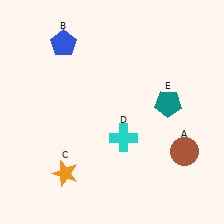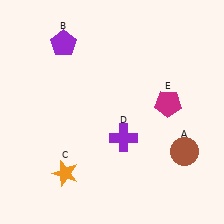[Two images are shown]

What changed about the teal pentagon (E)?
In Image 1, E is teal. In Image 2, it changed to magenta.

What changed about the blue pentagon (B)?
In Image 1, B is blue. In Image 2, it changed to purple.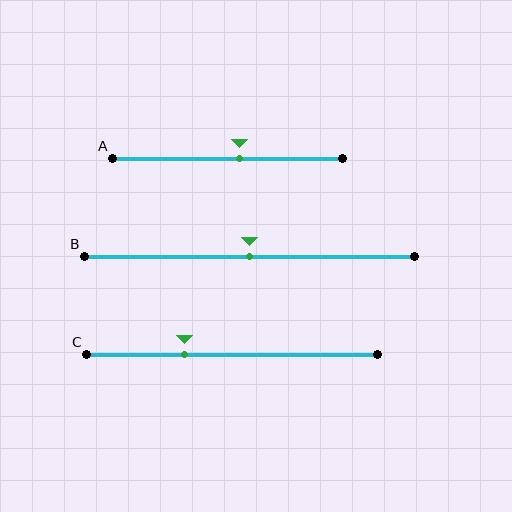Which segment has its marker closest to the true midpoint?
Segment B has its marker closest to the true midpoint.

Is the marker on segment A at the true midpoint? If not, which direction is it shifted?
No, the marker on segment A is shifted to the right by about 5% of the segment length.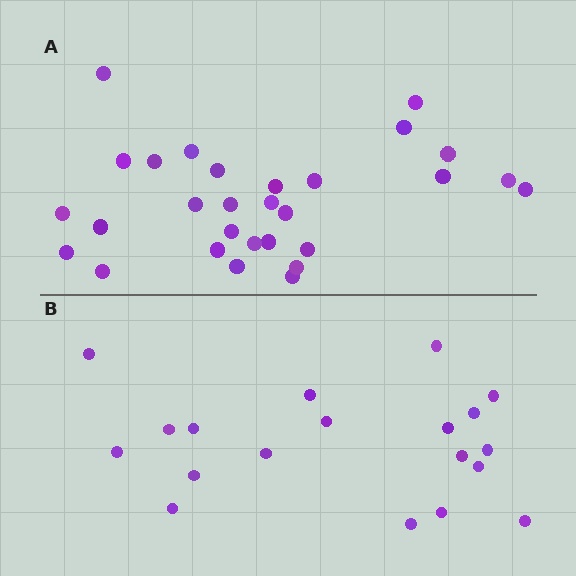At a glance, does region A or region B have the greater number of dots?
Region A (the top region) has more dots.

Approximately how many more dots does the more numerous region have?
Region A has roughly 10 or so more dots than region B.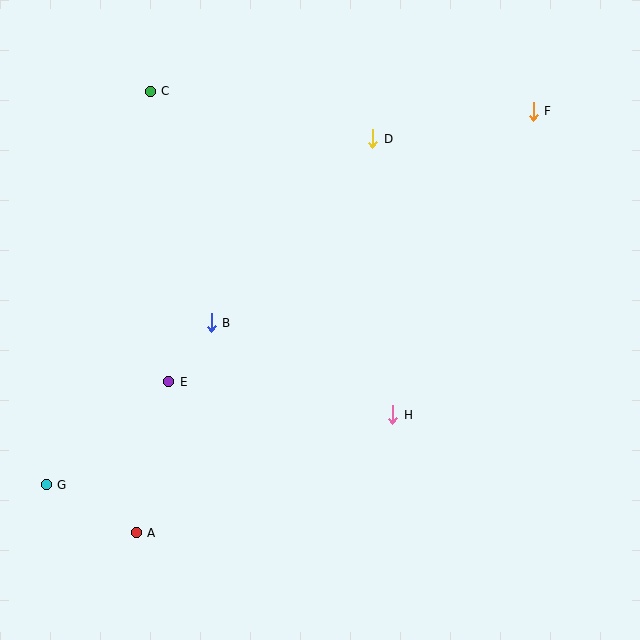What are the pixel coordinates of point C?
Point C is at (150, 91).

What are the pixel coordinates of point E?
Point E is at (169, 382).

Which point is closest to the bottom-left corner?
Point G is closest to the bottom-left corner.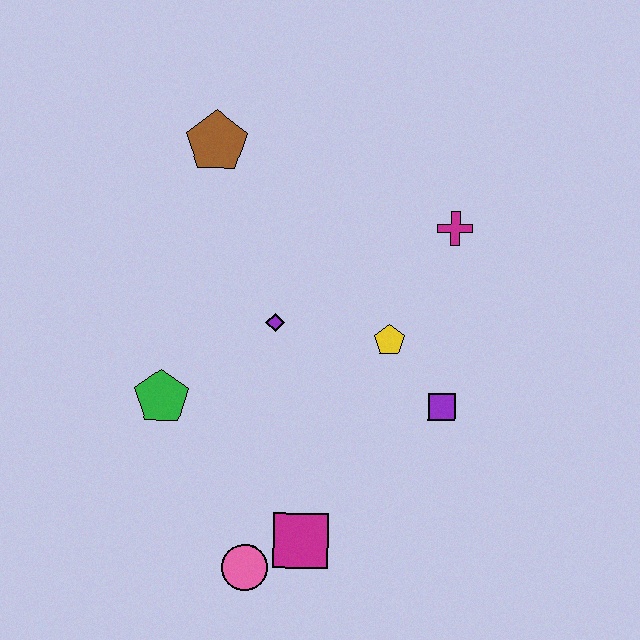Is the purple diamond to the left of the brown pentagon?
No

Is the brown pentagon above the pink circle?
Yes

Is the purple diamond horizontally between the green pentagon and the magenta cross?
Yes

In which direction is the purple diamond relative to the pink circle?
The purple diamond is above the pink circle.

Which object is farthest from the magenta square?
The brown pentagon is farthest from the magenta square.